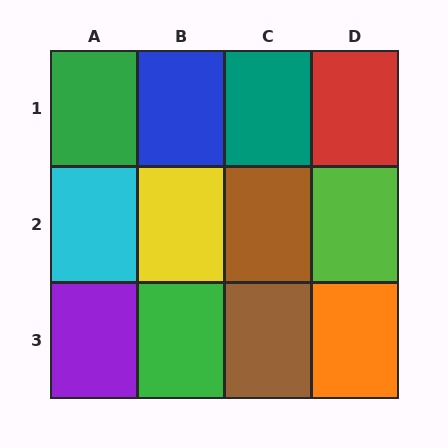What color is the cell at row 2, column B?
Yellow.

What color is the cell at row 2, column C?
Brown.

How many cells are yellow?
1 cell is yellow.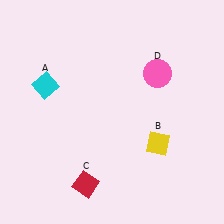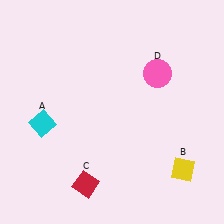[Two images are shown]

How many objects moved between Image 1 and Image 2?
2 objects moved between the two images.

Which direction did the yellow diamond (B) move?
The yellow diamond (B) moved down.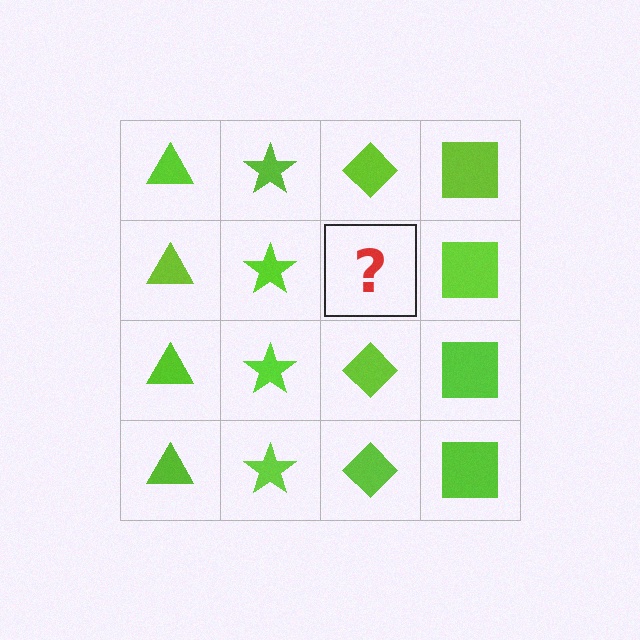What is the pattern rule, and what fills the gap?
The rule is that each column has a consistent shape. The gap should be filled with a lime diamond.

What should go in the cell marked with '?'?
The missing cell should contain a lime diamond.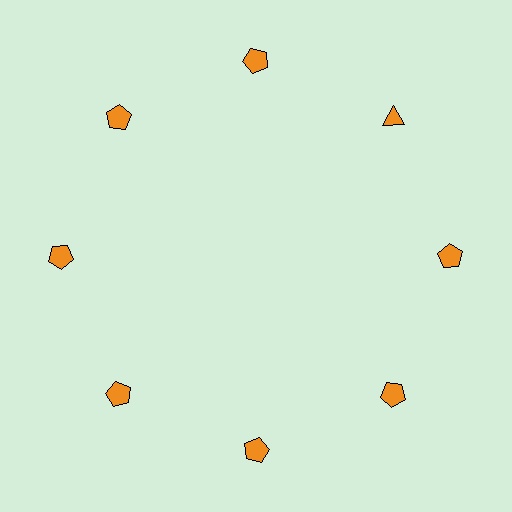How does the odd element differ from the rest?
It has a different shape: triangle instead of pentagon.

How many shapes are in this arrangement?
There are 8 shapes arranged in a ring pattern.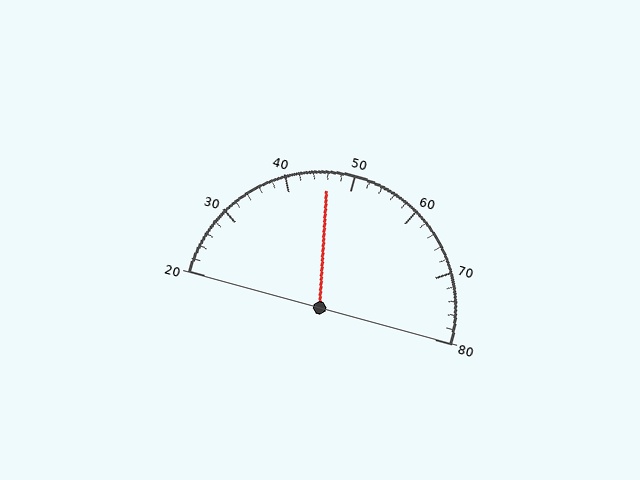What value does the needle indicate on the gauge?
The needle indicates approximately 46.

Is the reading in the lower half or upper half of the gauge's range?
The reading is in the lower half of the range (20 to 80).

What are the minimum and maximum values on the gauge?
The gauge ranges from 20 to 80.